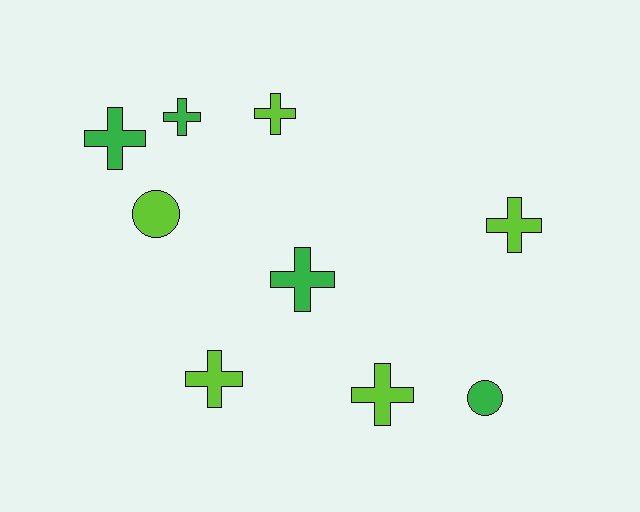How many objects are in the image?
There are 9 objects.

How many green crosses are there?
There are 3 green crosses.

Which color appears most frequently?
Lime, with 5 objects.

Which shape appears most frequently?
Cross, with 7 objects.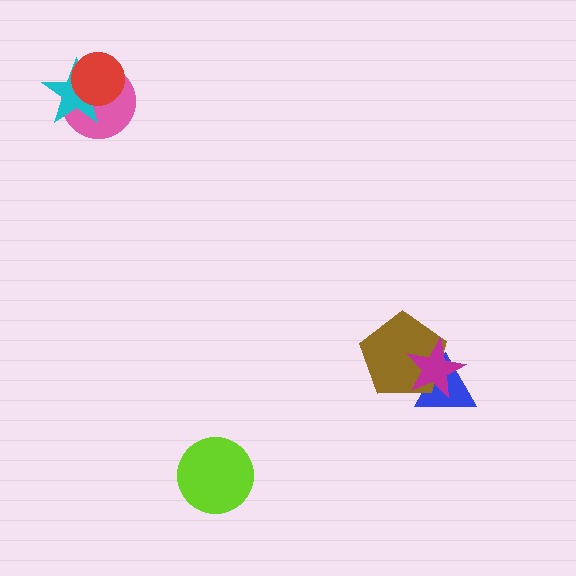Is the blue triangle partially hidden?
Yes, it is partially covered by another shape.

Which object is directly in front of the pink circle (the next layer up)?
The cyan star is directly in front of the pink circle.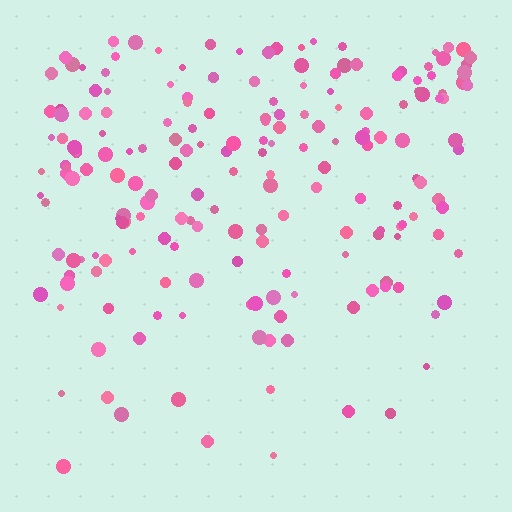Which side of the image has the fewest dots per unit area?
The bottom.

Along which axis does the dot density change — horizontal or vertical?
Vertical.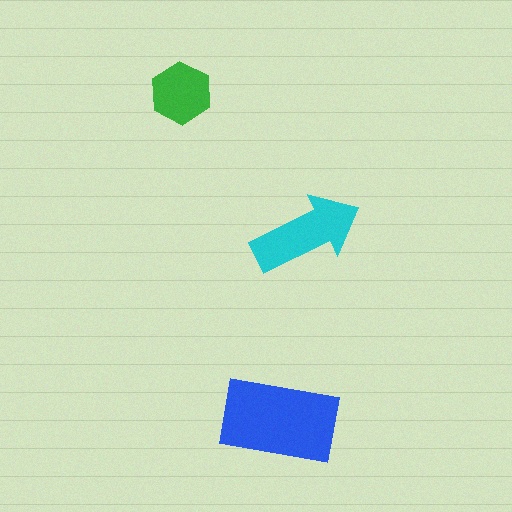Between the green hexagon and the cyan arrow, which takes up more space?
The cyan arrow.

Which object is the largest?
The blue rectangle.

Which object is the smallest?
The green hexagon.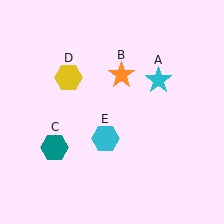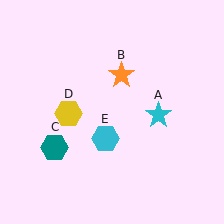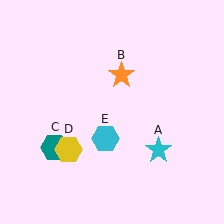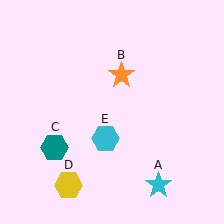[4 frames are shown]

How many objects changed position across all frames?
2 objects changed position: cyan star (object A), yellow hexagon (object D).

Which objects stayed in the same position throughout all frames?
Orange star (object B) and teal hexagon (object C) and cyan hexagon (object E) remained stationary.